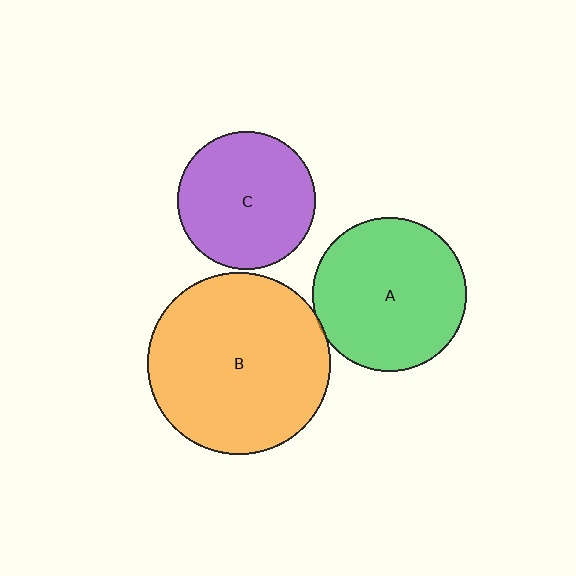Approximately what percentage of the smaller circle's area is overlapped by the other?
Approximately 5%.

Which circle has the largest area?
Circle B (orange).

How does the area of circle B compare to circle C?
Approximately 1.8 times.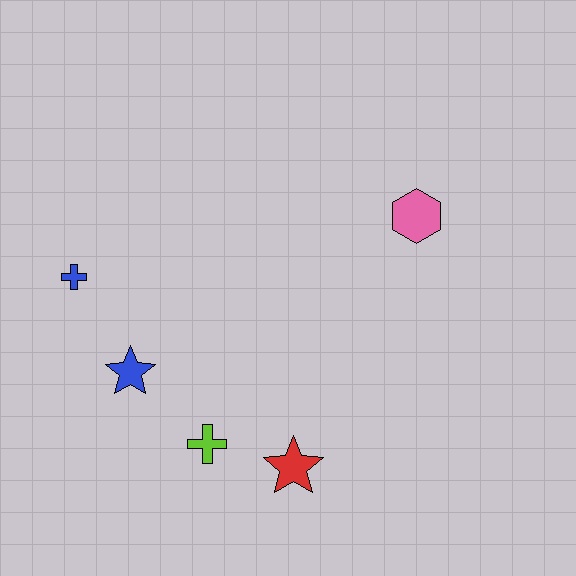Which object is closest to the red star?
The lime cross is closest to the red star.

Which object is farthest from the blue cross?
The pink hexagon is farthest from the blue cross.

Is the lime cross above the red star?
Yes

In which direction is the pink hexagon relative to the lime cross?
The pink hexagon is above the lime cross.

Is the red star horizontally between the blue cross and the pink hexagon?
Yes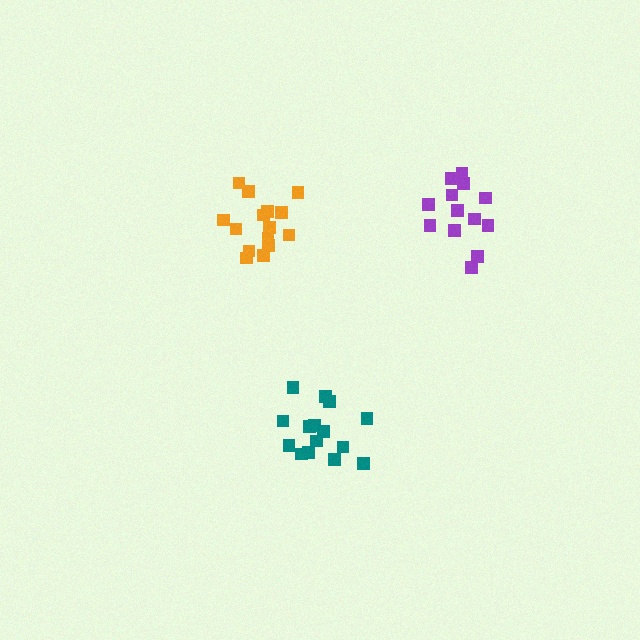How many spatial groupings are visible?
There are 3 spatial groupings.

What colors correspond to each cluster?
The clusters are colored: purple, orange, teal.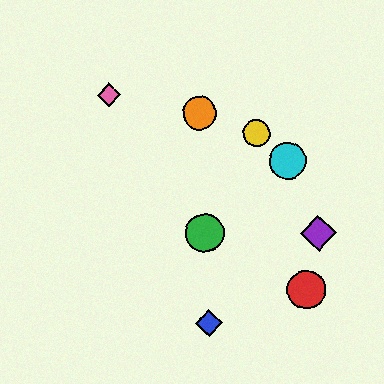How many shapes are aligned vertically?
3 shapes (the blue diamond, the green circle, the orange circle) are aligned vertically.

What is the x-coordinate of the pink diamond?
The pink diamond is at x≈109.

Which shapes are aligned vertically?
The blue diamond, the green circle, the orange circle are aligned vertically.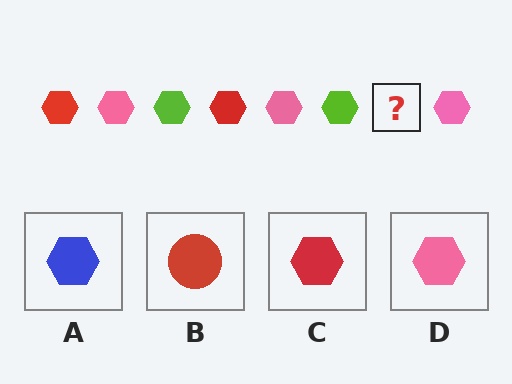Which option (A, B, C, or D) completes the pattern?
C.